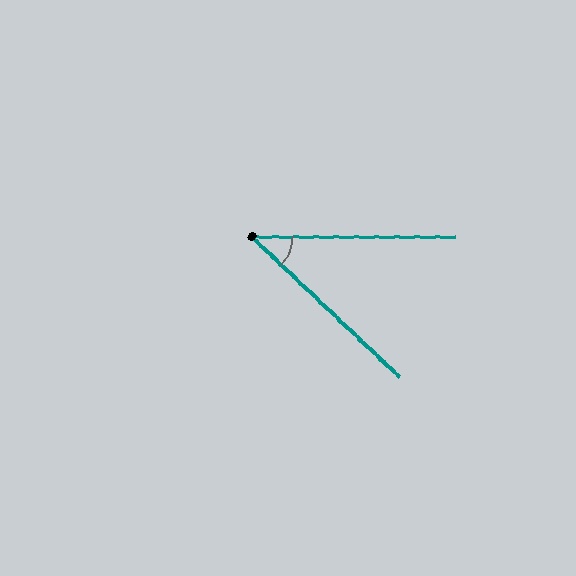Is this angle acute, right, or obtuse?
It is acute.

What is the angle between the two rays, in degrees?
Approximately 43 degrees.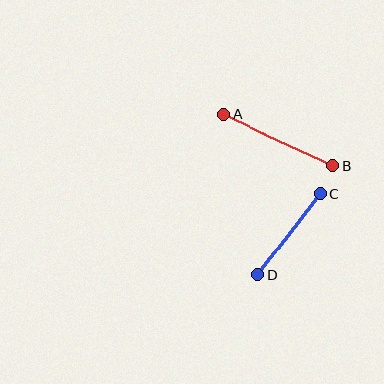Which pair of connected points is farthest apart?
Points A and B are farthest apart.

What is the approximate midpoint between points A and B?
The midpoint is at approximately (278, 140) pixels.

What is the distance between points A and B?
The distance is approximately 121 pixels.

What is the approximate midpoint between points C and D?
The midpoint is at approximately (289, 234) pixels.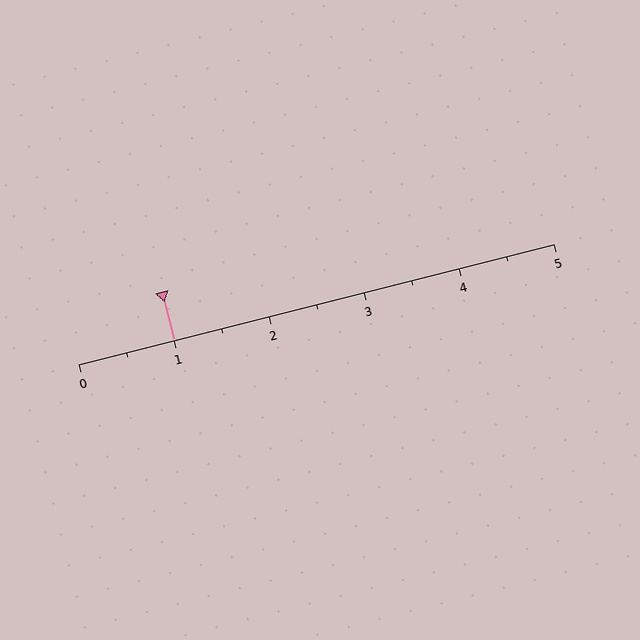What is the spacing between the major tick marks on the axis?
The major ticks are spaced 1 apart.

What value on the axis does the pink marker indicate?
The marker indicates approximately 1.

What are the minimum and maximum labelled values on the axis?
The axis runs from 0 to 5.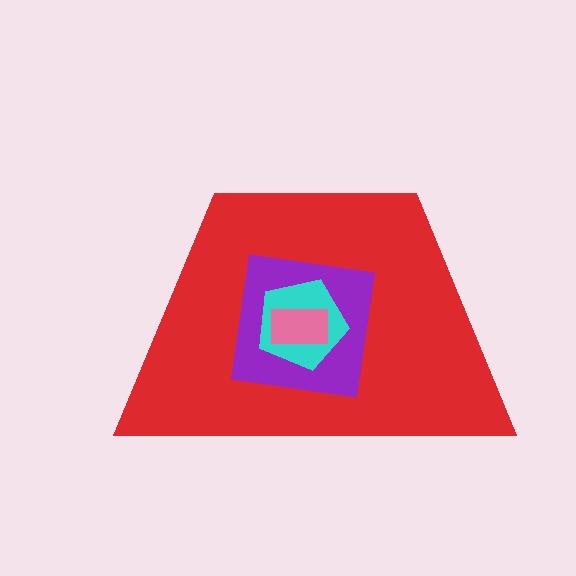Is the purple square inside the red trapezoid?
Yes.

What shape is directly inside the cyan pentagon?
The pink rectangle.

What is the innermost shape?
The pink rectangle.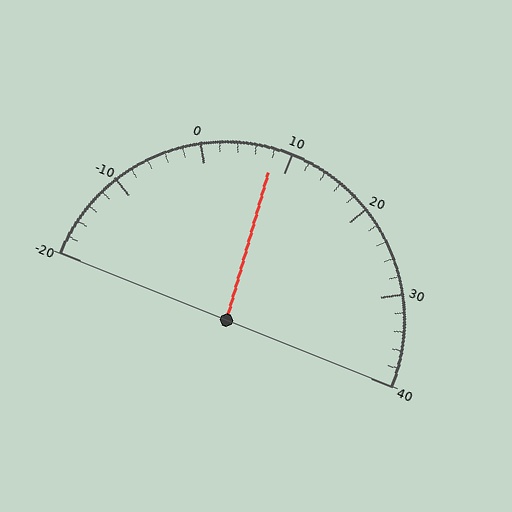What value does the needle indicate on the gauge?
The needle indicates approximately 8.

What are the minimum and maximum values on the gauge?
The gauge ranges from -20 to 40.